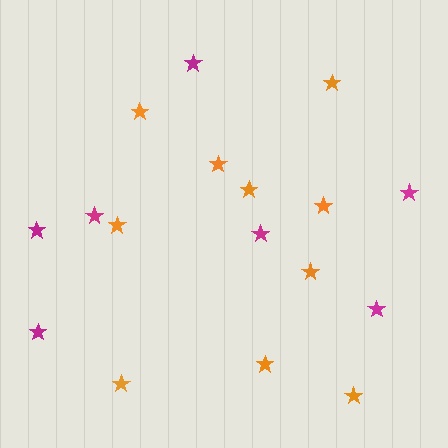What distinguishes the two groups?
There are 2 groups: one group of orange stars (10) and one group of magenta stars (7).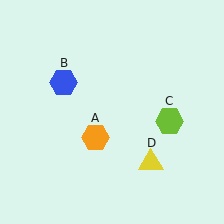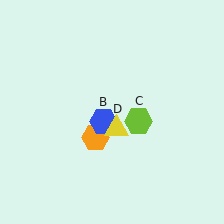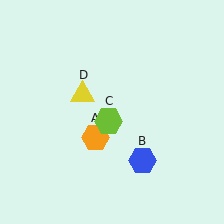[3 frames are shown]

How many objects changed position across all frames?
3 objects changed position: blue hexagon (object B), lime hexagon (object C), yellow triangle (object D).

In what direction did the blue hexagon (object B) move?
The blue hexagon (object B) moved down and to the right.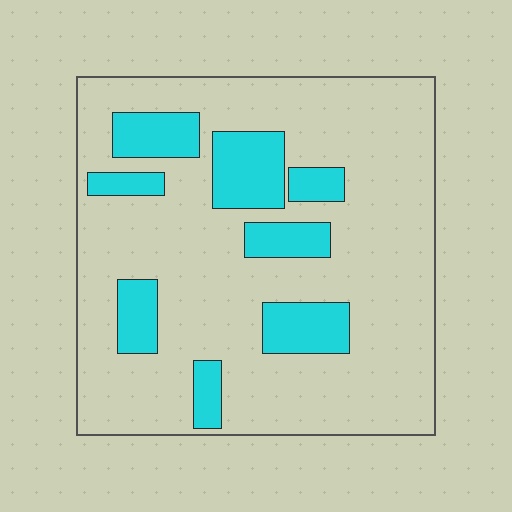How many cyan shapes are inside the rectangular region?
8.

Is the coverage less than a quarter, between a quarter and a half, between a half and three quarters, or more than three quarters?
Less than a quarter.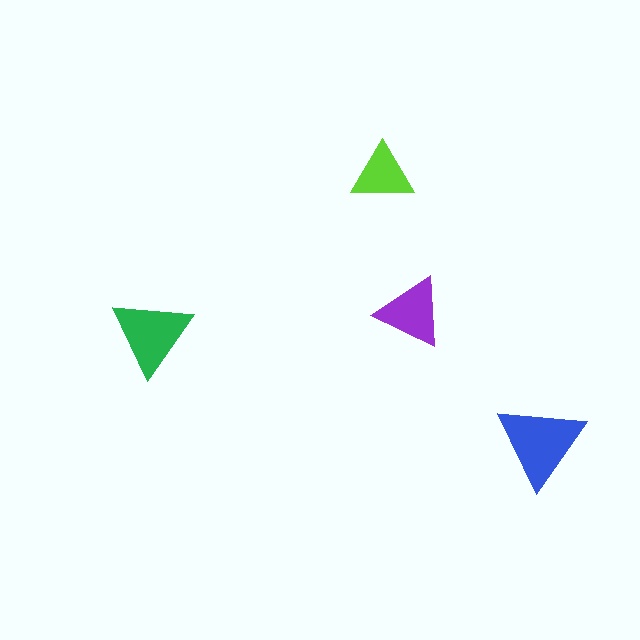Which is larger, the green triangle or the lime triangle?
The green one.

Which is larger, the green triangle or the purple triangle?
The green one.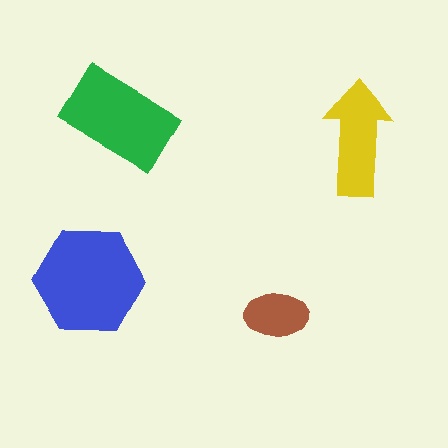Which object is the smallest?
The brown ellipse.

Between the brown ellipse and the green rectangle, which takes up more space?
The green rectangle.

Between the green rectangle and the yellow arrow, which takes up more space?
The green rectangle.